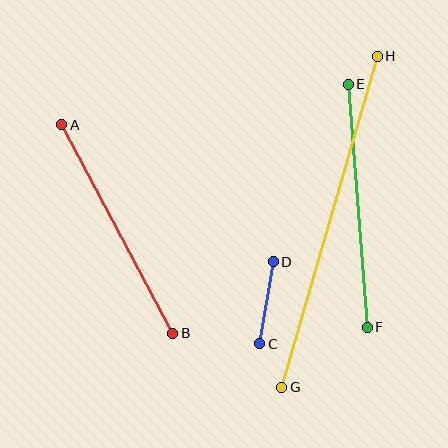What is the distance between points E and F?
The distance is approximately 244 pixels.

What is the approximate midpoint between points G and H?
The midpoint is at approximately (330, 222) pixels.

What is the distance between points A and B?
The distance is approximately 236 pixels.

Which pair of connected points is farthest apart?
Points G and H are farthest apart.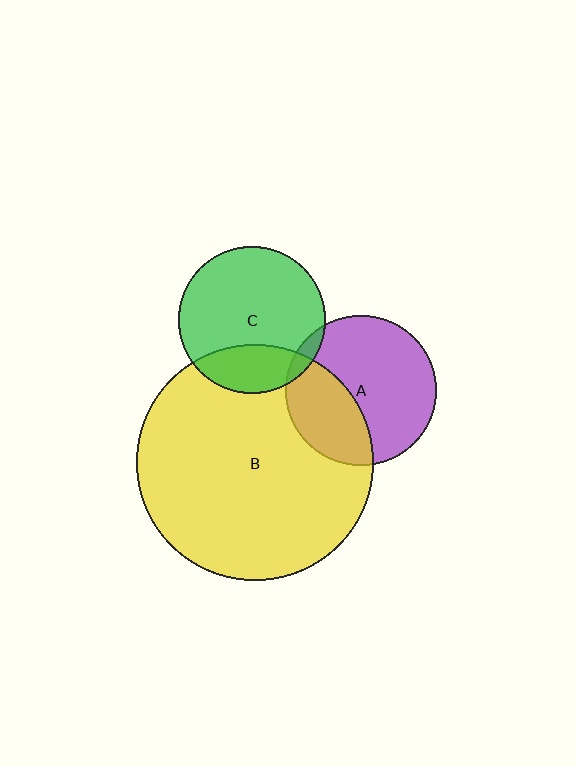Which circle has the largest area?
Circle B (yellow).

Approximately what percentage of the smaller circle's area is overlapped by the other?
Approximately 35%.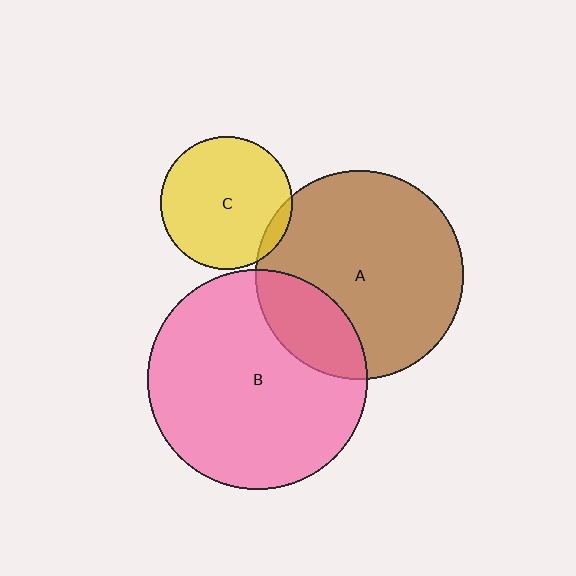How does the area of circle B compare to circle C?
Approximately 2.7 times.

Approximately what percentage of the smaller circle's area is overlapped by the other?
Approximately 5%.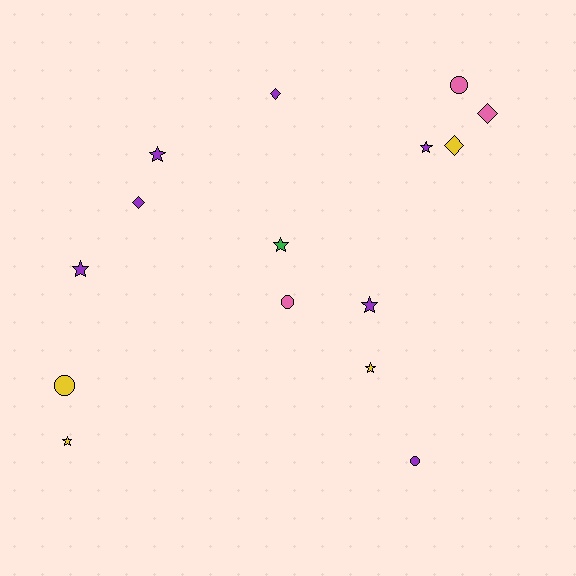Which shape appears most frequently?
Star, with 7 objects.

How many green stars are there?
There is 1 green star.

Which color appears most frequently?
Purple, with 7 objects.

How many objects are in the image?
There are 15 objects.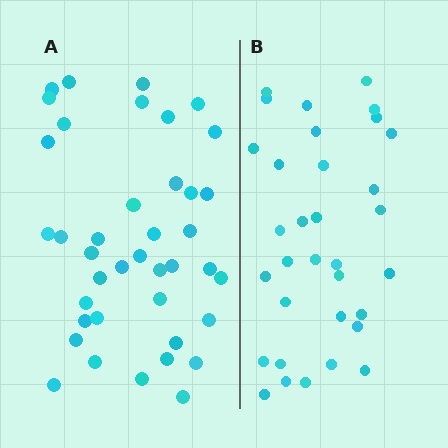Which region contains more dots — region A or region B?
Region A (the left region) has more dots.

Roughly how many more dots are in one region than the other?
Region A has roughly 8 or so more dots than region B.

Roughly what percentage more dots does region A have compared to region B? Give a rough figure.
About 20% more.